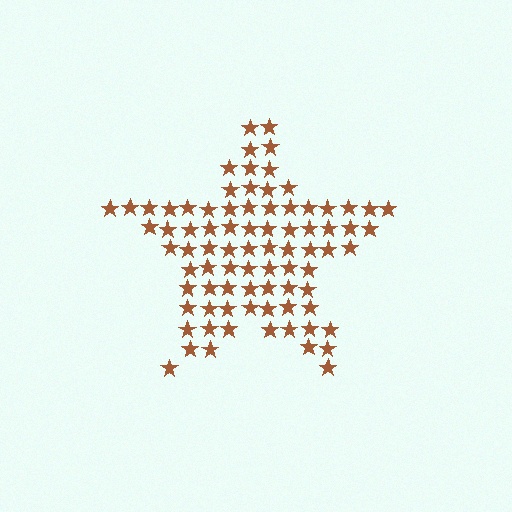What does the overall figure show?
The overall figure shows a star.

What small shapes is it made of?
It is made of small stars.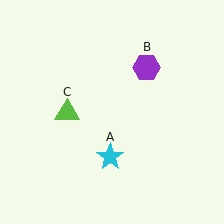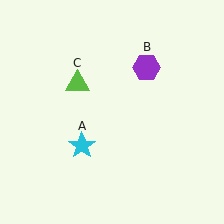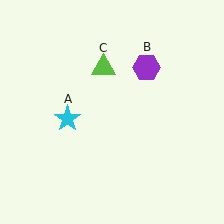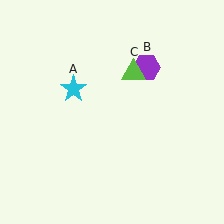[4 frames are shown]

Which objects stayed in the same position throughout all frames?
Purple hexagon (object B) remained stationary.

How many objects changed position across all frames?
2 objects changed position: cyan star (object A), lime triangle (object C).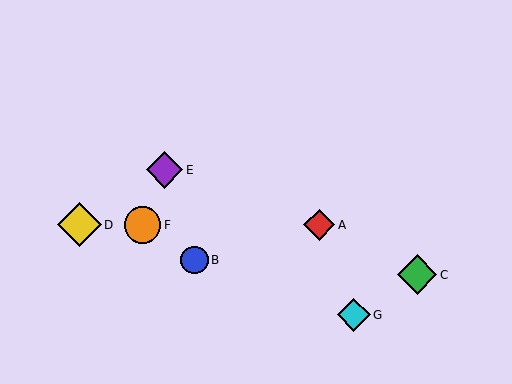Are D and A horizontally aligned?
Yes, both are at y≈225.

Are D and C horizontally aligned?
No, D is at y≈225 and C is at y≈275.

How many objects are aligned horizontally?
3 objects (A, D, F) are aligned horizontally.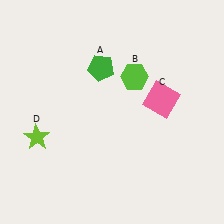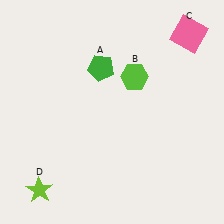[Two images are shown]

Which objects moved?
The objects that moved are: the pink square (C), the lime star (D).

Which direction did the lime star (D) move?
The lime star (D) moved down.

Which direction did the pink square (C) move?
The pink square (C) moved up.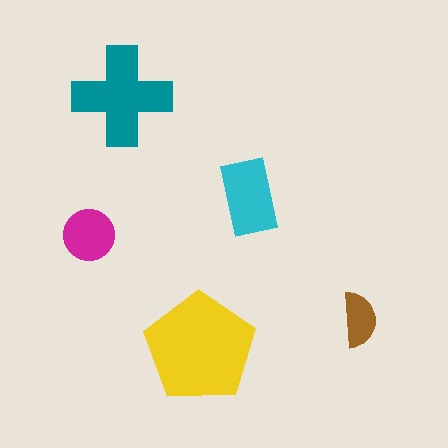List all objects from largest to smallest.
The yellow pentagon, the teal cross, the cyan rectangle, the magenta circle, the brown semicircle.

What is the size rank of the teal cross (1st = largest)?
2nd.